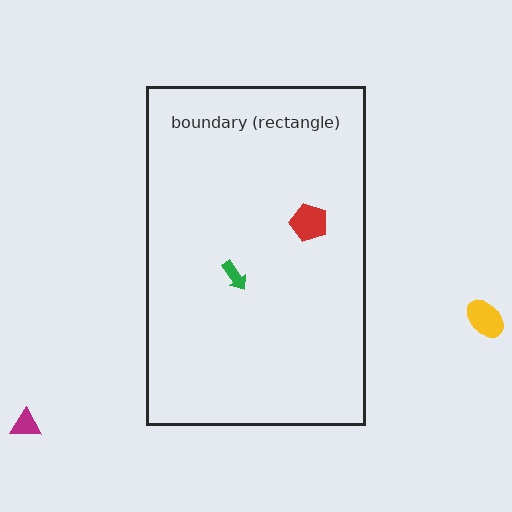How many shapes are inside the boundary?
2 inside, 2 outside.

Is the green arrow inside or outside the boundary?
Inside.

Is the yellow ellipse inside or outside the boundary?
Outside.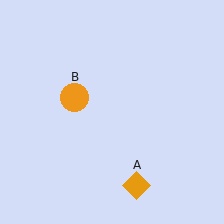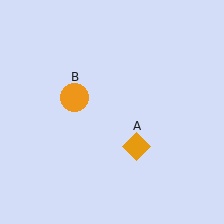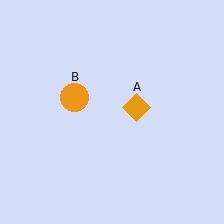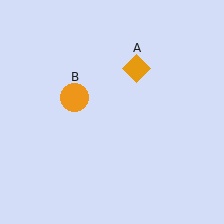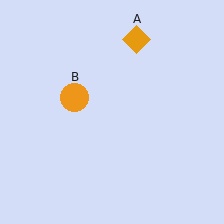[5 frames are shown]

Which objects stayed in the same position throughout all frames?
Orange circle (object B) remained stationary.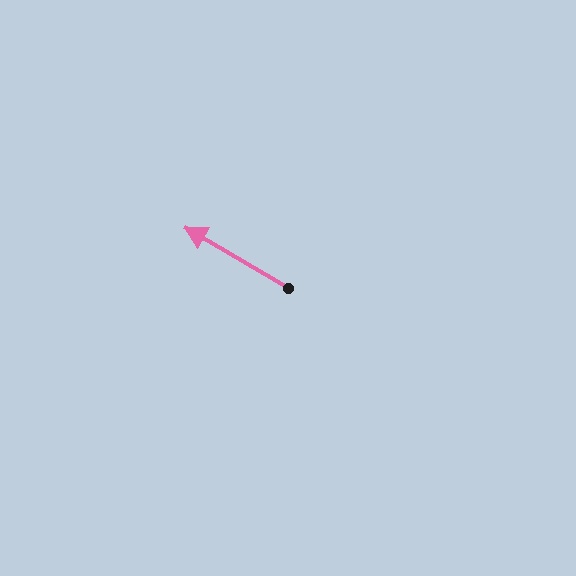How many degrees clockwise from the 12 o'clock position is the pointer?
Approximately 300 degrees.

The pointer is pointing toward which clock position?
Roughly 10 o'clock.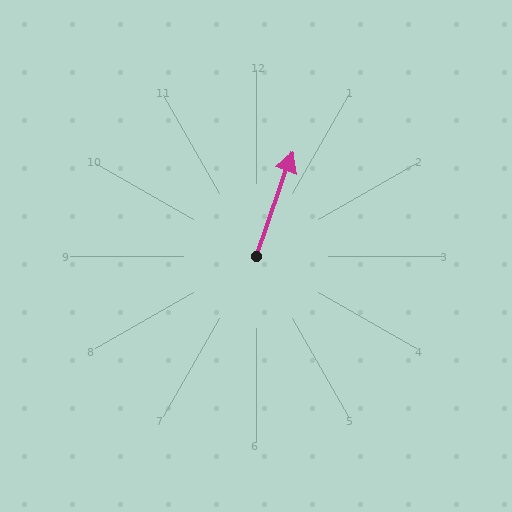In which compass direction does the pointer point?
North.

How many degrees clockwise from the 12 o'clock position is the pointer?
Approximately 19 degrees.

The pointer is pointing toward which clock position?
Roughly 1 o'clock.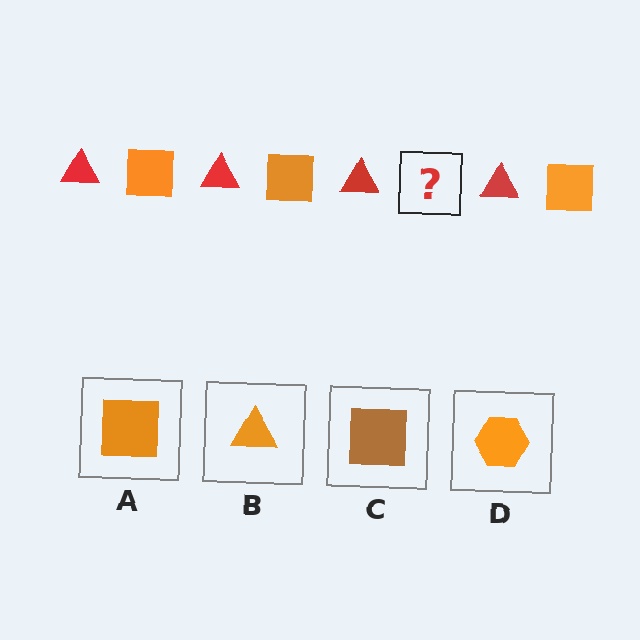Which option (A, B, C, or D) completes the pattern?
A.